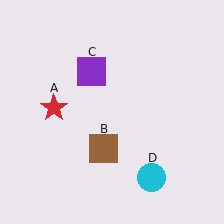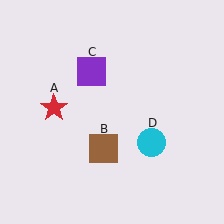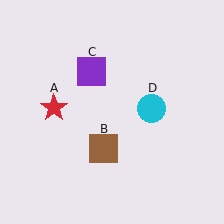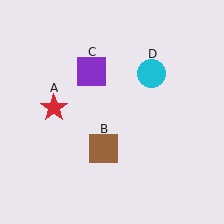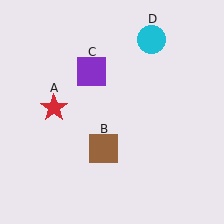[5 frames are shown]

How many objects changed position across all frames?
1 object changed position: cyan circle (object D).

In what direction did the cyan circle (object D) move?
The cyan circle (object D) moved up.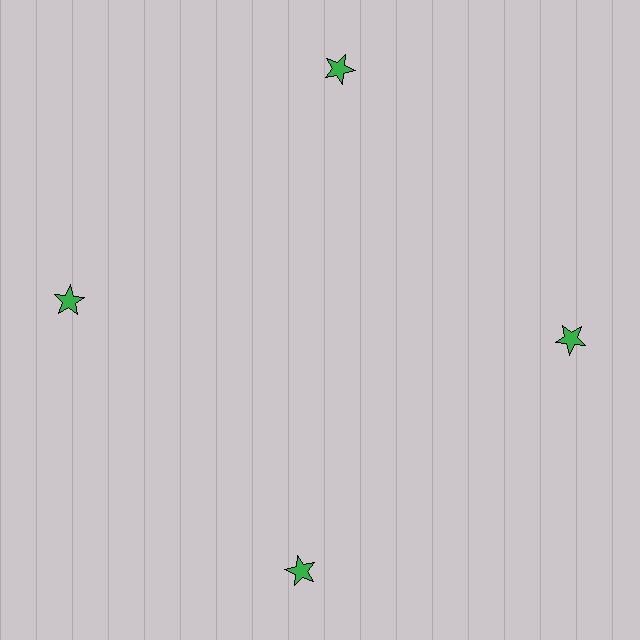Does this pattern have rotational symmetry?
Yes, this pattern has 4-fold rotational symmetry. It looks the same after rotating 90 degrees around the center.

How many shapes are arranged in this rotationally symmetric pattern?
There are 4 shapes, arranged in 4 groups of 1.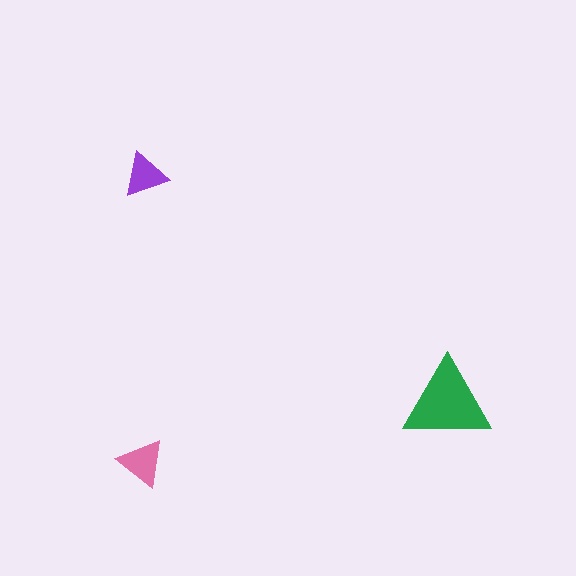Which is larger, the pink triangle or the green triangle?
The green one.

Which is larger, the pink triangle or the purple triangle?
The pink one.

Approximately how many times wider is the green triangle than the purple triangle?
About 2 times wider.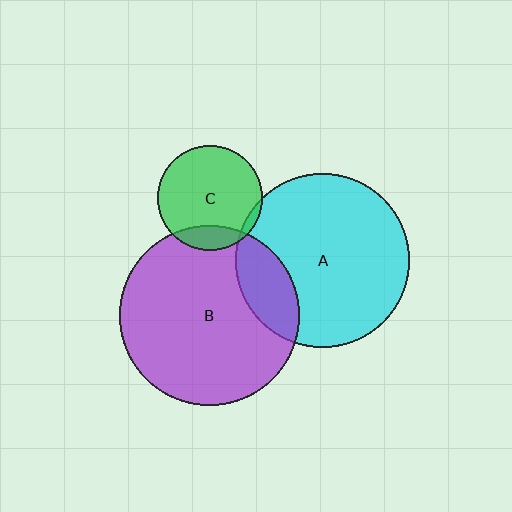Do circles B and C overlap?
Yes.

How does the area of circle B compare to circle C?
Approximately 2.9 times.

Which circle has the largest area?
Circle B (purple).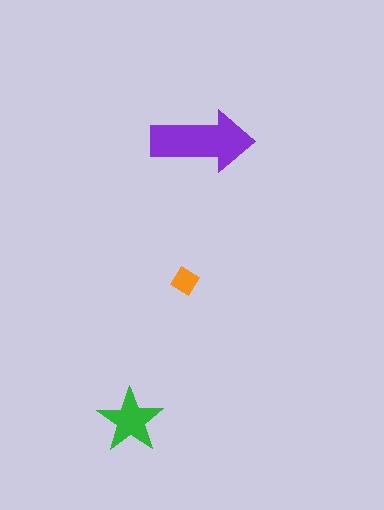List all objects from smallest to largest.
The orange diamond, the green star, the purple arrow.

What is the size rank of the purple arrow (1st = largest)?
1st.